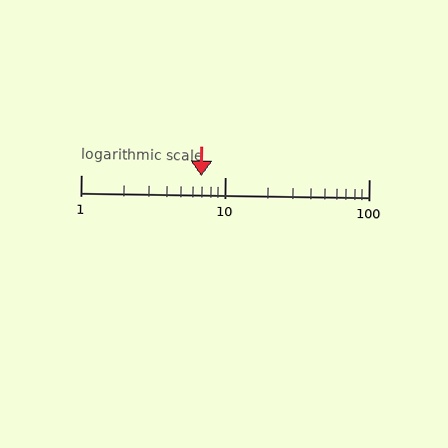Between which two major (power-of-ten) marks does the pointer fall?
The pointer is between 1 and 10.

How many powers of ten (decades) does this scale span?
The scale spans 2 decades, from 1 to 100.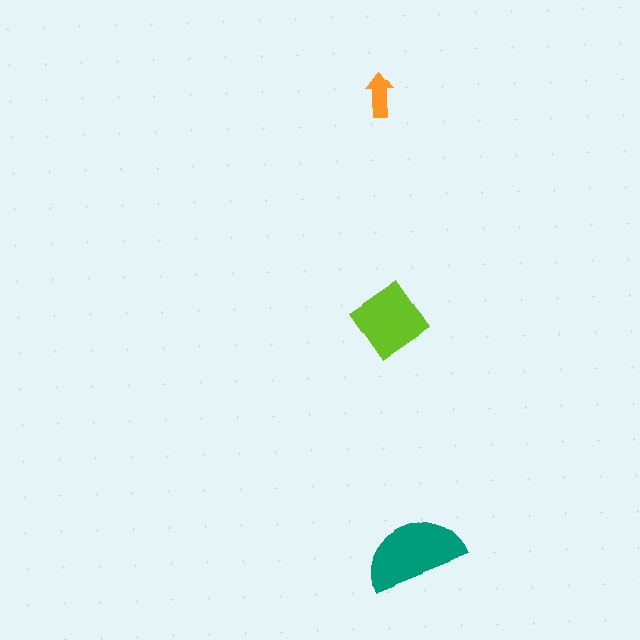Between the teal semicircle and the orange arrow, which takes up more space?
The teal semicircle.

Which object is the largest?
The teal semicircle.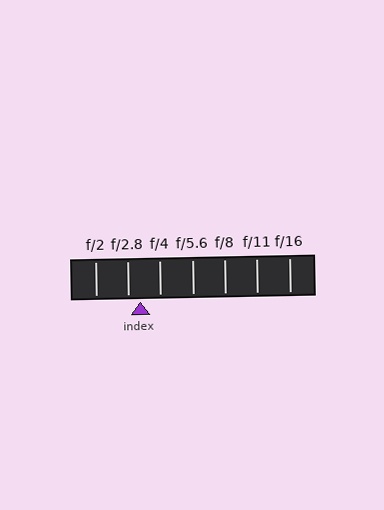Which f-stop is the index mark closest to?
The index mark is closest to f/2.8.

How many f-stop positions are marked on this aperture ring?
There are 7 f-stop positions marked.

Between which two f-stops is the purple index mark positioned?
The index mark is between f/2.8 and f/4.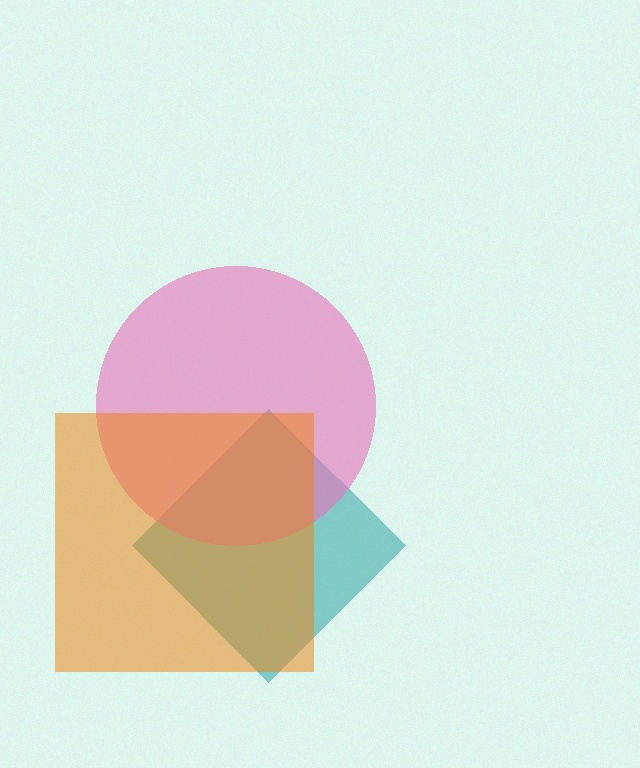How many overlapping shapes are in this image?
There are 3 overlapping shapes in the image.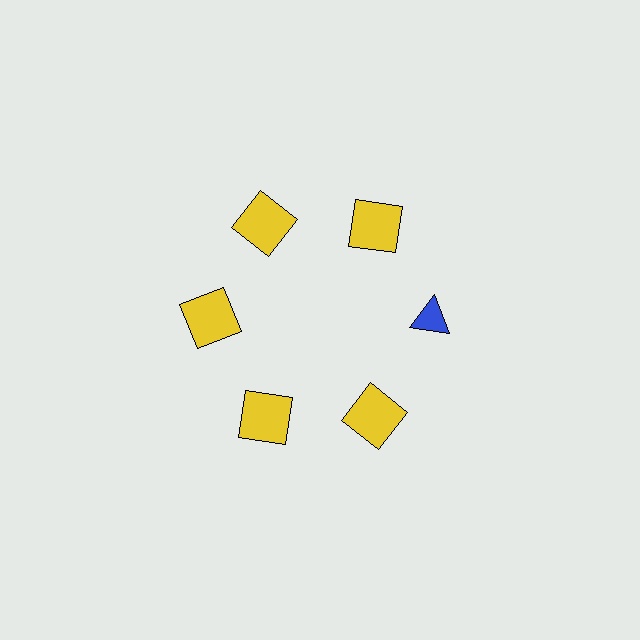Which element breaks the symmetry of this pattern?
The blue triangle at roughly the 3 o'clock position breaks the symmetry. All other shapes are yellow squares.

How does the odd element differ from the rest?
It differs in both color (blue instead of yellow) and shape (triangle instead of square).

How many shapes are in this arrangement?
There are 6 shapes arranged in a ring pattern.